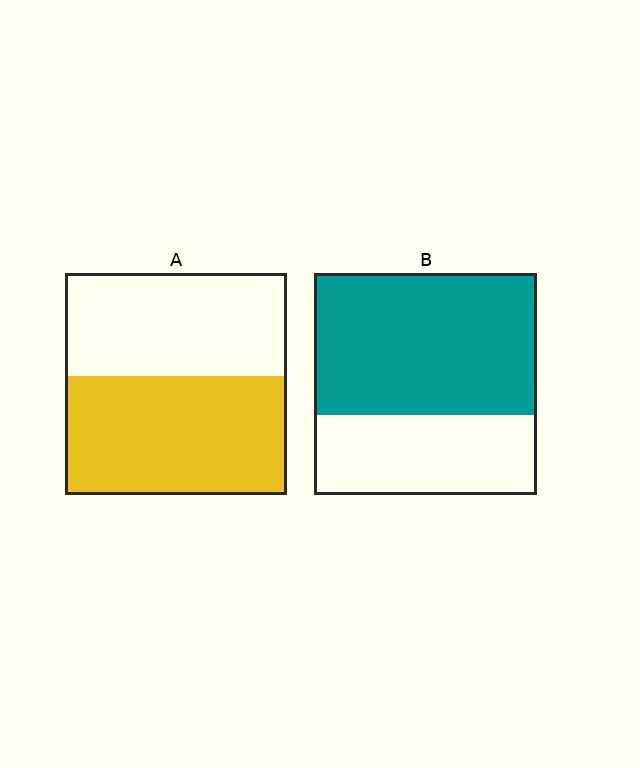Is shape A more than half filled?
Roughly half.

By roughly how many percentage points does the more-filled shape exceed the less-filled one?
By roughly 10 percentage points (B over A).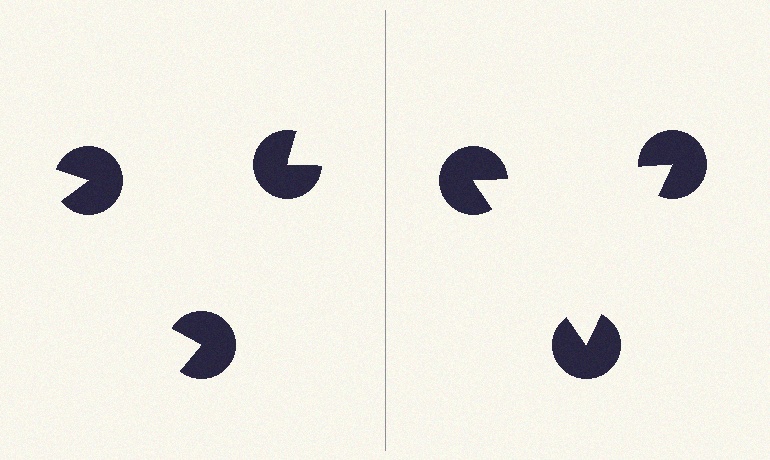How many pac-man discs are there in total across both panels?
6 — 3 on each side.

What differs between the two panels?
The pac-man discs are positioned identically on both sides; only the wedge orientations differ. On the right they align to a triangle; on the left they are misaligned.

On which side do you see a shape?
An illusory triangle appears on the right side. On the left side the wedge cuts are rotated, so no coherent shape forms.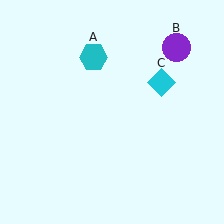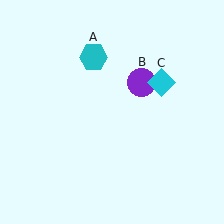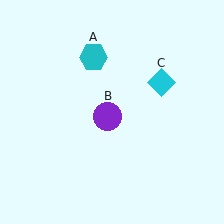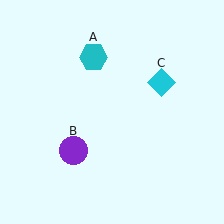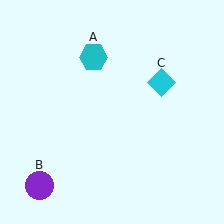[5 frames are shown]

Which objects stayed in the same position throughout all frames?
Cyan hexagon (object A) and cyan diamond (object C) remained stationary.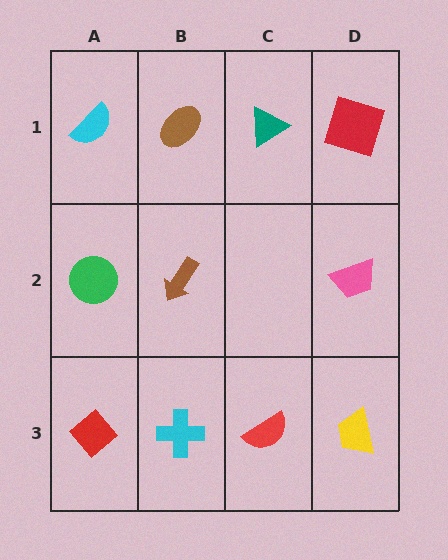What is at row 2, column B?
A brown arrow.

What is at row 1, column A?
A cyan semicircle.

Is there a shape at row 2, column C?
No, that cell is empty.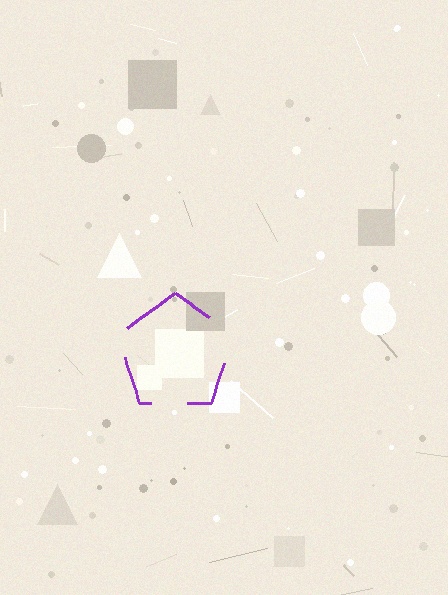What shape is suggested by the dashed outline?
The dashed outline suggests a pentagon.